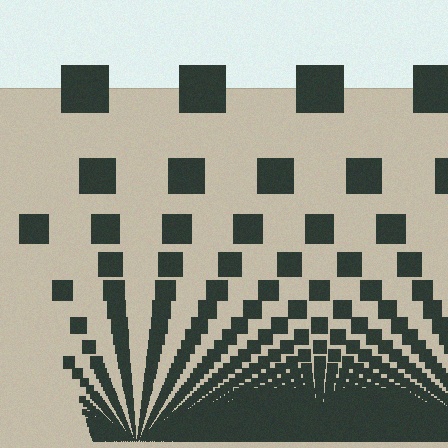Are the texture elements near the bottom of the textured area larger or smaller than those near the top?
Smaller. The gradient is inverted — elements near the bottom are smaller and denser.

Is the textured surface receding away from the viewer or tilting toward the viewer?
The surface appears to tilt toward the viewer. Texture elements get larger and sparser toward the top.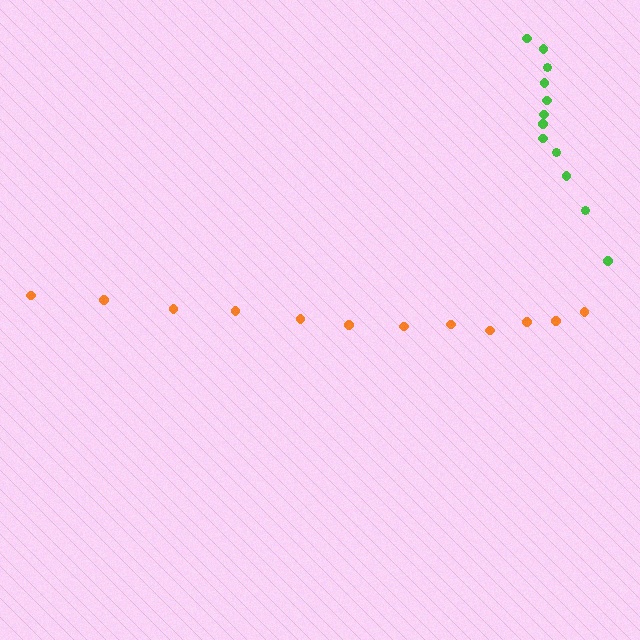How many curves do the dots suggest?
There are 2 distinct paths.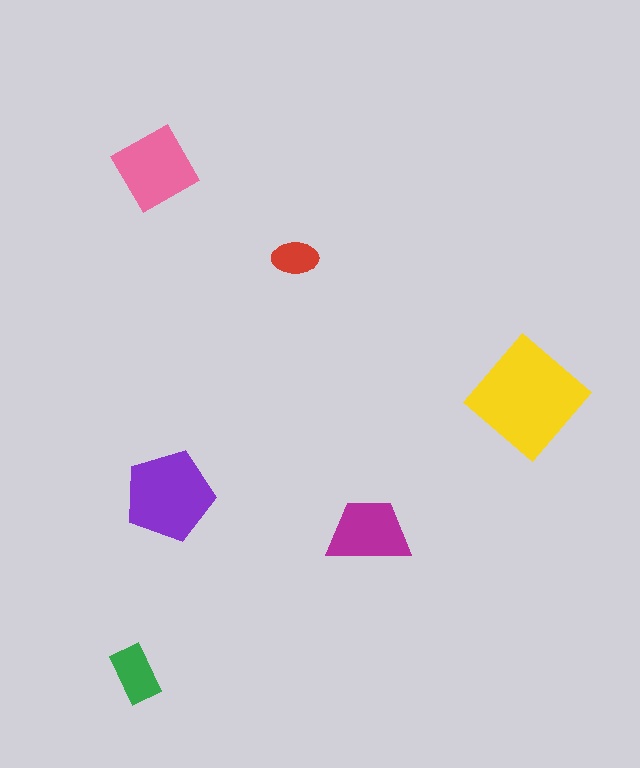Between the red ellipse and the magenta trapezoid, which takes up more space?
The magenta trapezoid.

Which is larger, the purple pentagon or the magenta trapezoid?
The purple pentagon.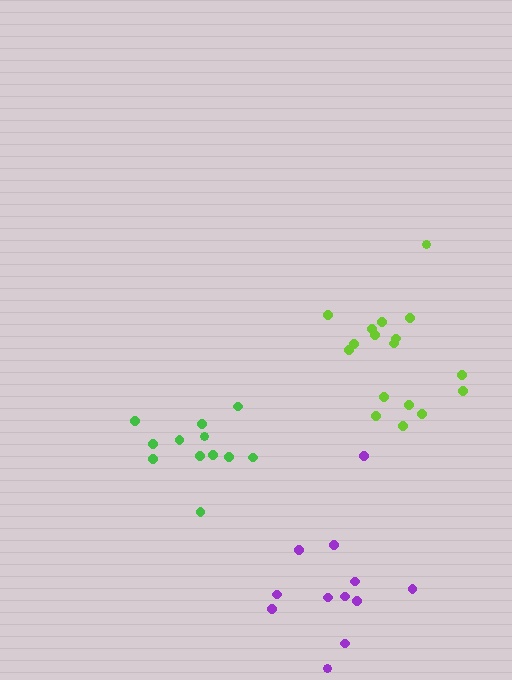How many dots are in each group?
Group 1: 17 dots, Group 2: 12 dots, Group 3: 12 dots (41 total).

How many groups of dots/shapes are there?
There are 3 groups.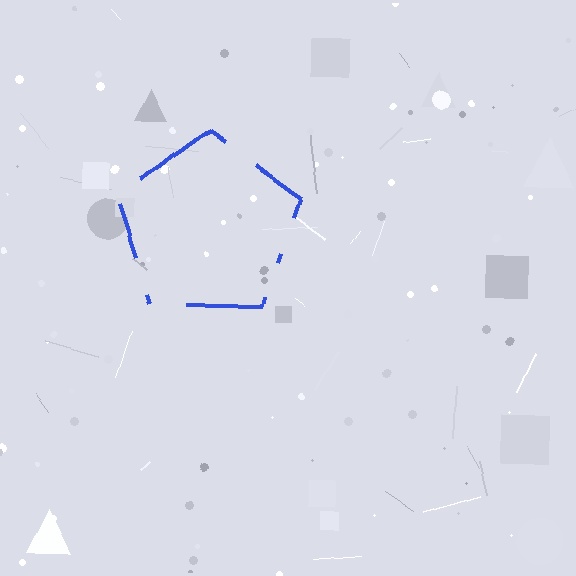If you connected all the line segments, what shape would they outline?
They would outline a pentagon.